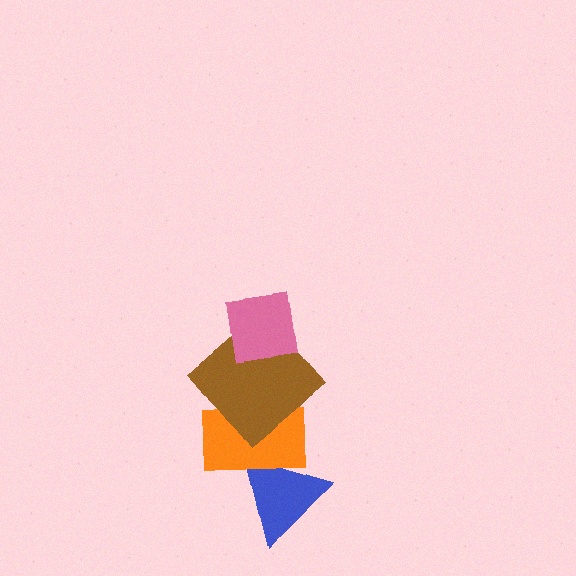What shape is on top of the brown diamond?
The pink square is on top of the brown diamond.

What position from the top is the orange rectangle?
The orange rectangle is 3rd from the top.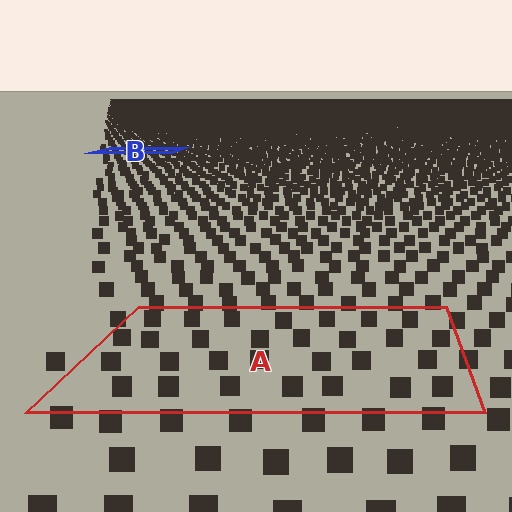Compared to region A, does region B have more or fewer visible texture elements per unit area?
Region B has more texture elements per unit area — they are packed more densely because it is farther away.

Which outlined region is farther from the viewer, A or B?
Region B is farther from the viewer — the texture elements inside it appear smaller and more densely packed.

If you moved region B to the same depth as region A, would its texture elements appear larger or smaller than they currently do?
They would appear larger. At a closer depth, the same texture elements are projected at a bigger on-screen size.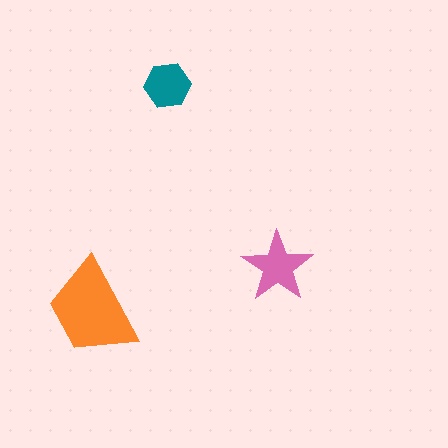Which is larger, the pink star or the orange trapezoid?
The orange trapezoid.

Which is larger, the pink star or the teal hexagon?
The pink star.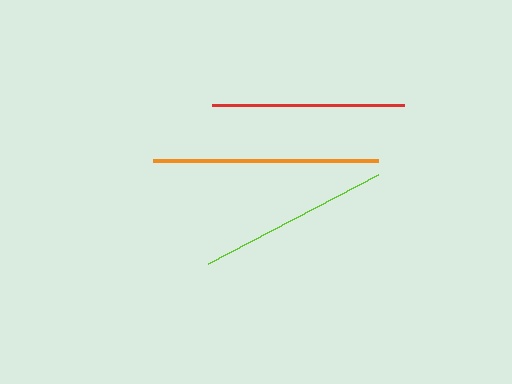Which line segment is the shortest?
The red line is the shortest at approximately 191 pixels.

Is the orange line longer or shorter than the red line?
The orange line is longer than the red line.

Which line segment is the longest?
The orange line is the longest at approximately 226 pixels.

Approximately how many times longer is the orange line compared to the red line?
The orange line is approximately 1.2 times the length of the red line.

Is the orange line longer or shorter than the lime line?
The orange line is longer than the lime line.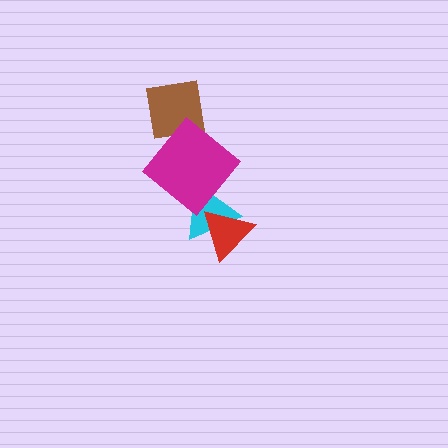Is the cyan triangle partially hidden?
Yes, it is partially covered by another shape.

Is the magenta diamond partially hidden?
No, no other shape covers it.